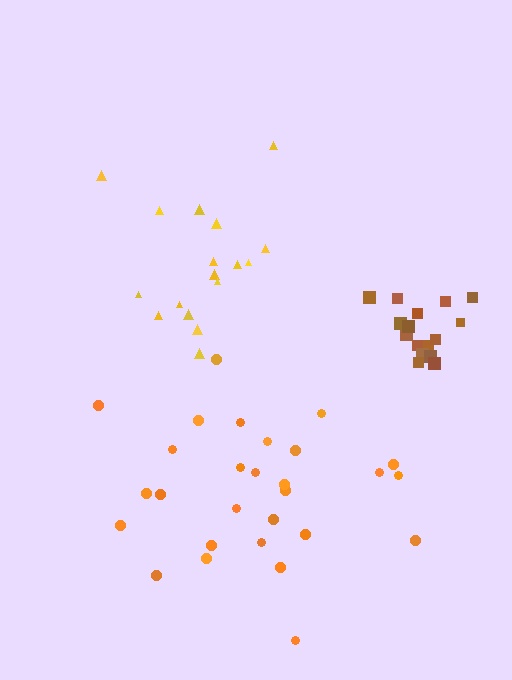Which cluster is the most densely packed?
Brown.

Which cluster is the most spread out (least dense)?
Yellow.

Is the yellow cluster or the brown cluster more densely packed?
Brown.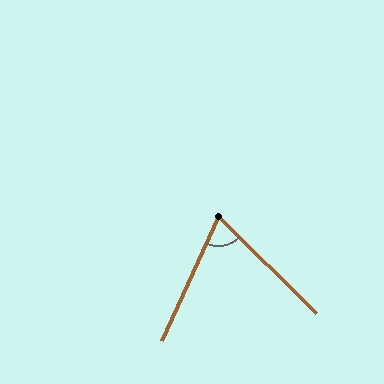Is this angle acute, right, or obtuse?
It is acute.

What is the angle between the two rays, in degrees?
Approximately 70 degrees.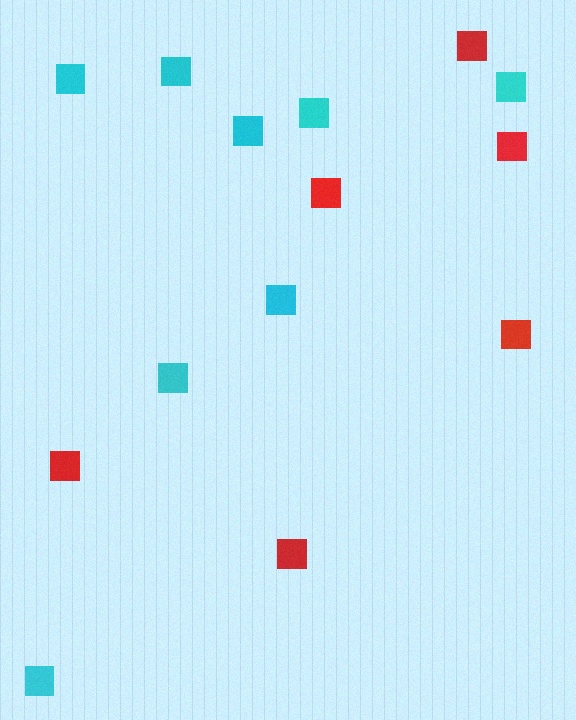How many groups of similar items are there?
There are 2 groups: one group of red squares (6) and one group of cyan squares (8).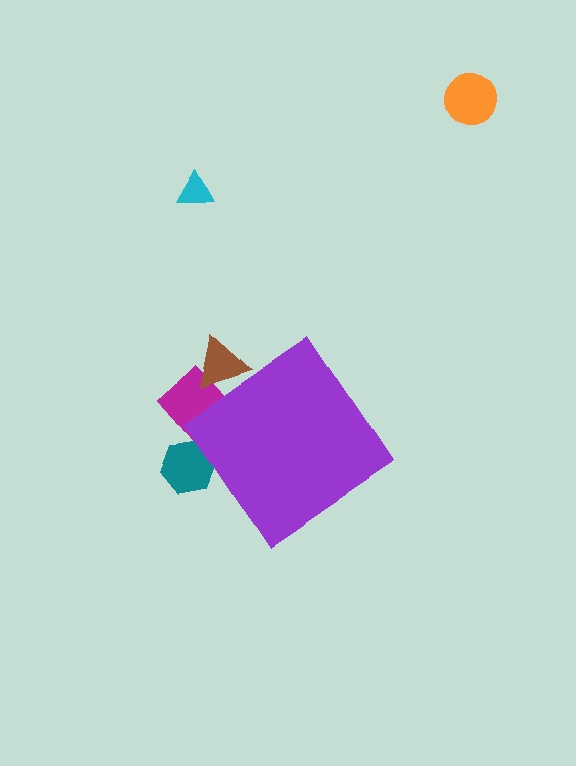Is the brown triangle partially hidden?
Yes, the brown triangle is partially hidden behind the purple diamond.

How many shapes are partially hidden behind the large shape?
3 shapes are partially hidden.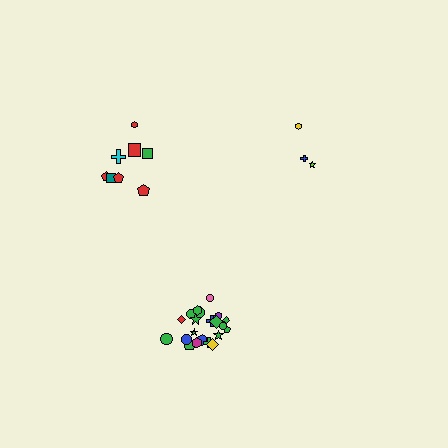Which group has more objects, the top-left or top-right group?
The top-left group.